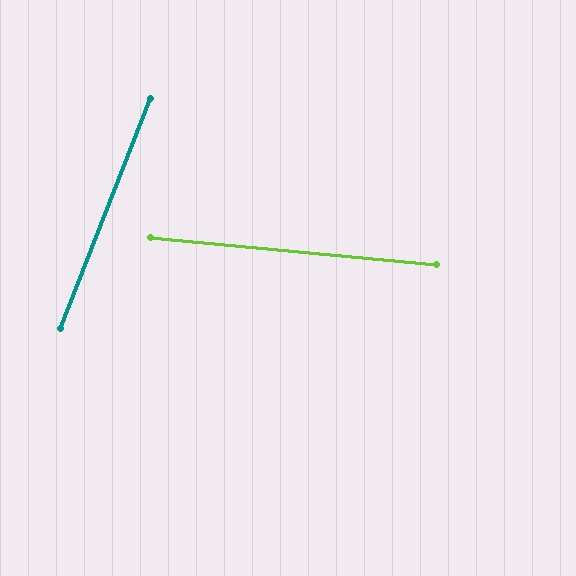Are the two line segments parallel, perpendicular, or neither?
Neither parallel nor perpendicular — they differ by about 74°.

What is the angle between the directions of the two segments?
Approximately 74 degrees.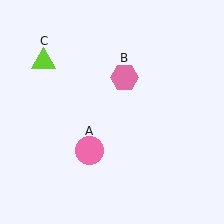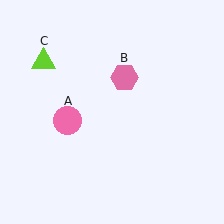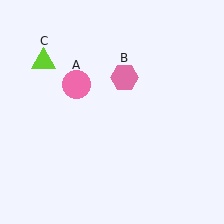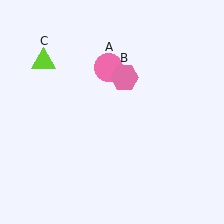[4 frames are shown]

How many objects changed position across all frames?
1 object changed position: pink circle (object A).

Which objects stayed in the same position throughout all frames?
Pink hexagon (object B) and lime triangle (object C) remained stationary.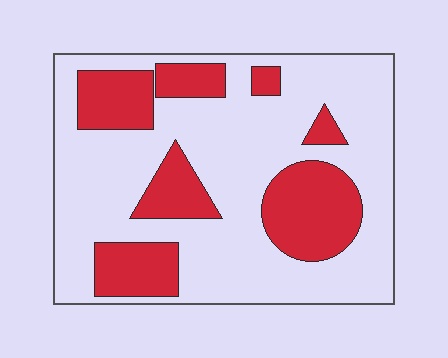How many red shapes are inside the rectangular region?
7.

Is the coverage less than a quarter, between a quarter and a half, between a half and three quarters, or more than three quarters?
Between a quarter and a half.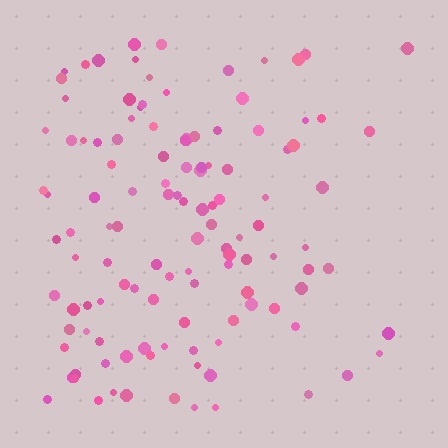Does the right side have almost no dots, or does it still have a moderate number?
Still a moderate number, just noticeably fewer than the left.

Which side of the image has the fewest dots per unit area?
The right.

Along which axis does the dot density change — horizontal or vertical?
Horizontal.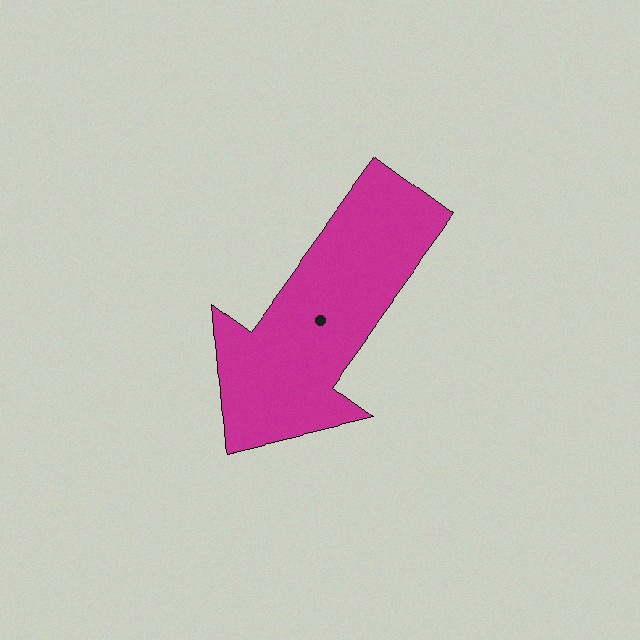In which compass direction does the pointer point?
Southwest.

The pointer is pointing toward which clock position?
Roughly 7 o'clock.